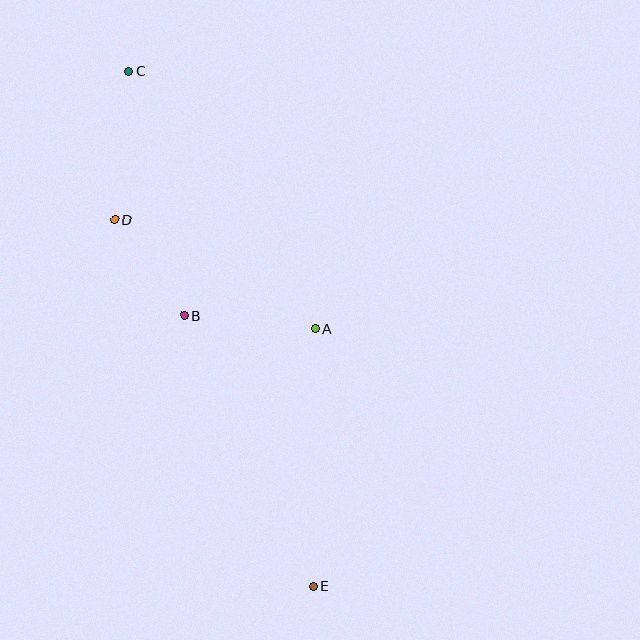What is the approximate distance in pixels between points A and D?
The distance between A and D is approximately 228 pixels.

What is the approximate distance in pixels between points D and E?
The distance between D and E is approximately 417 pixels.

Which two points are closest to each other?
Points B and D are closest to each other.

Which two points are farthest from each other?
Points C and E are farthest from each other.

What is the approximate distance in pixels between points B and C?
The distance between B and C is approximately 250 pixels.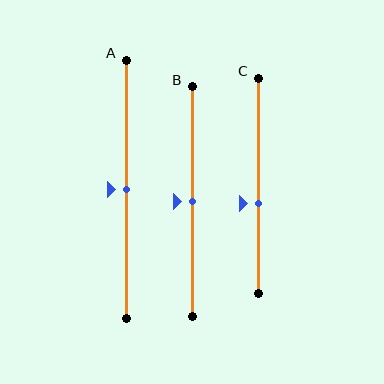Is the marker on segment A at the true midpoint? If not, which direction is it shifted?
Yes, the marker on segment A is at the true midpoint.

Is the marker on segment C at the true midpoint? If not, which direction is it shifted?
No, the marker on segment C is shifted downward by about 8% of the segment length.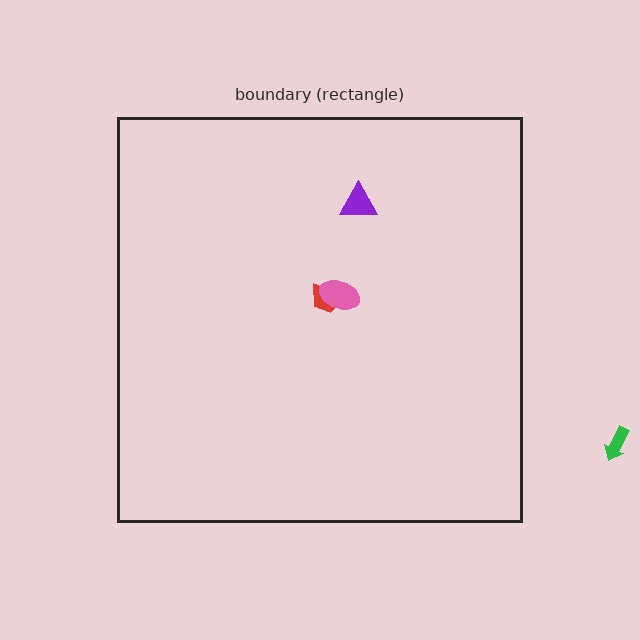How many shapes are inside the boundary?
3 inside, 1 outside.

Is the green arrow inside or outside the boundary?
Outside.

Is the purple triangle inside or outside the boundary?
Inside.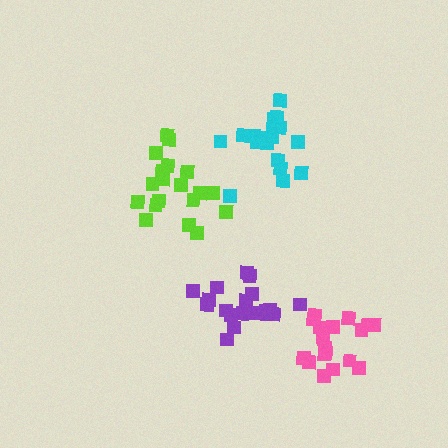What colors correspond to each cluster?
The clusters are colored: purple, lime, cyan, pink.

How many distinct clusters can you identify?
There are 4 distinct clusters.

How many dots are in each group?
Group 1: 19 dots, Group 2: 19 dots, Group 3: 18 dots, Group 4: 19 dots (75 total).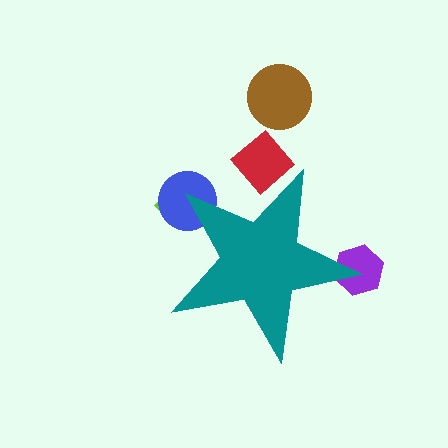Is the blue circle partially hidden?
Yes, the blue circle is partially hidden behind the teal star.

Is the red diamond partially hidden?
Yes, the red diamond is partially hidden behind the teal star.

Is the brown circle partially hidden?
No, the brown circle is fully visible.